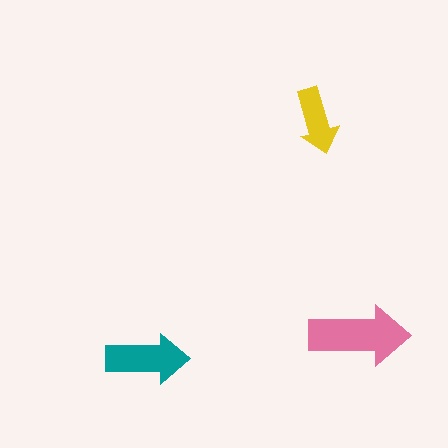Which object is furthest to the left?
The teal arrow is leftmost.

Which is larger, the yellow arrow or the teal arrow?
The teal one.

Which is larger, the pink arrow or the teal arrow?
The pink one.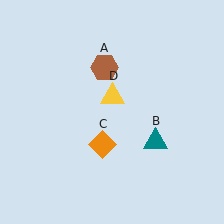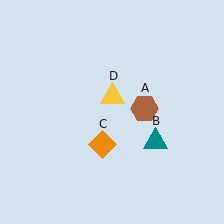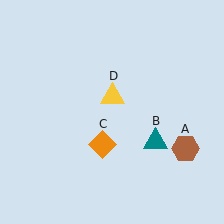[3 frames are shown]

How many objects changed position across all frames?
1 object changed position: brown hexagon (object A).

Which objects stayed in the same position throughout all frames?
Teal triangle (object B) and orange diamond (object C) and yellow triangle (object D) remained stationary.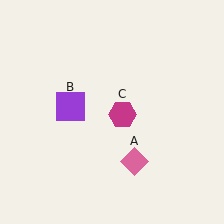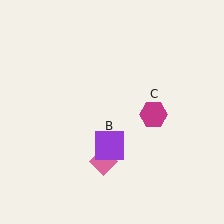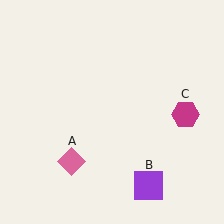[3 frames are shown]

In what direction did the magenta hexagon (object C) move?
The magenta hexagon (object C) moved right.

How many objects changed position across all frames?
3 objects changed position: pink diamond (object A), purple square (object B), magenta hexagon (object C).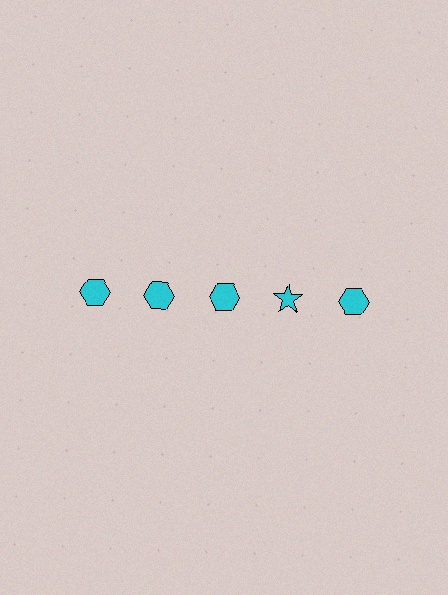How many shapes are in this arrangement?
There are 5 shapes arranged in a grid pattern.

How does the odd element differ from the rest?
It has a different shape: star instead of hexagon.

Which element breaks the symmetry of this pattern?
The cyan star in the top row, second from right column breaks the symmetry. All other shapes are cyan hexagons.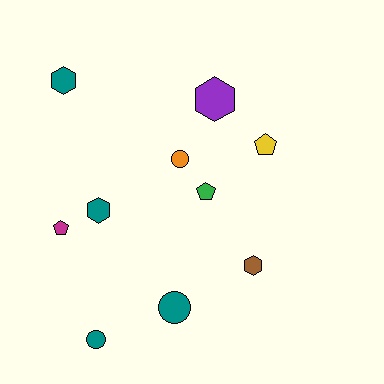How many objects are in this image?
There are 10 objects.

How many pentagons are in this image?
There are 3 pentagons.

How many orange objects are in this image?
There is 1 orange object.